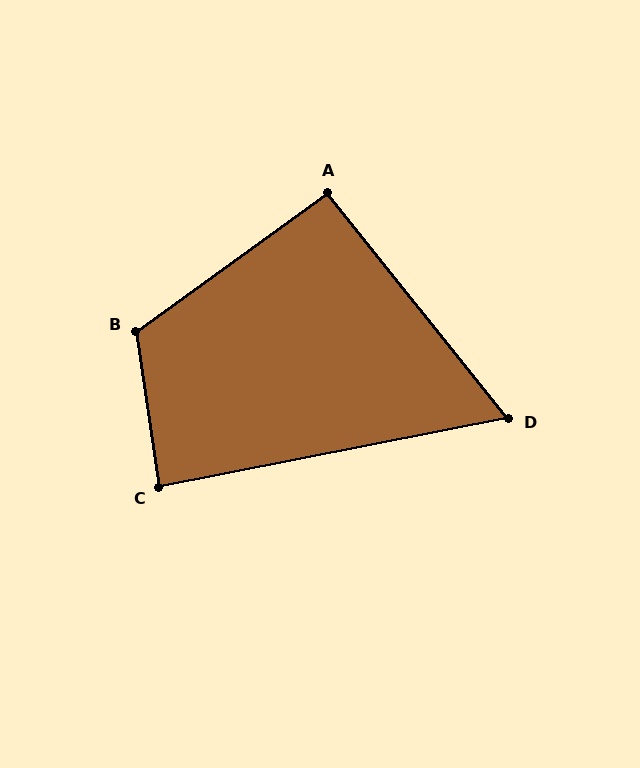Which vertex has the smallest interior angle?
D, at approximately 62 degrees.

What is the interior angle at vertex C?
Approximately 87 degrees (approximately right).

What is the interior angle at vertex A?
Approximately 93 degrees (approximately right).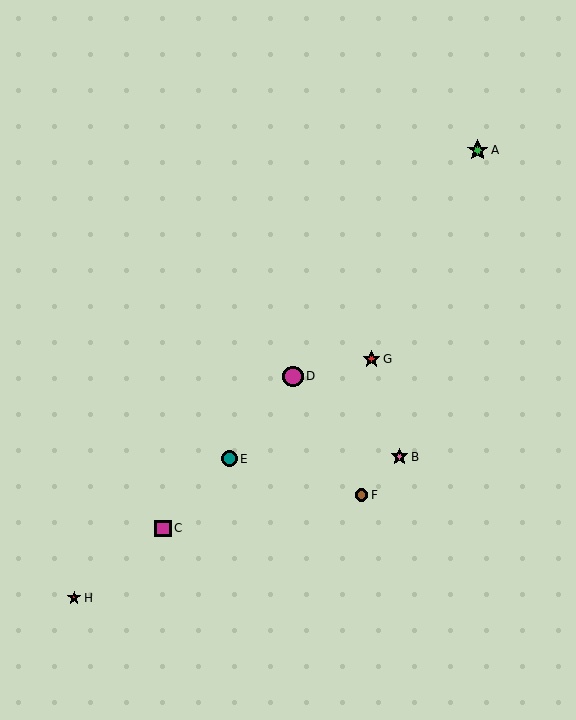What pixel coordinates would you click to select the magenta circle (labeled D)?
Click at (293, 376) to select the magenta circle D.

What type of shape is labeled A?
Shape A is a green star.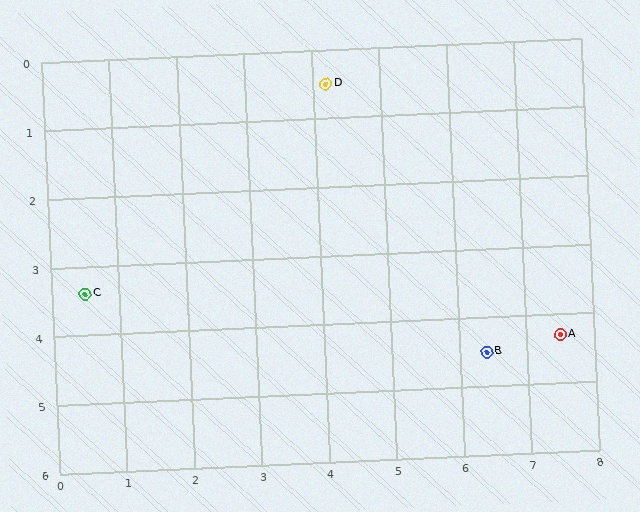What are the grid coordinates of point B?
Point B is at approximately (6.4, 4.5).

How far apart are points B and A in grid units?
Points B and A are about 1.1 grid units apart.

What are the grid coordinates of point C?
Point C is at approximately (0.5, 3.4).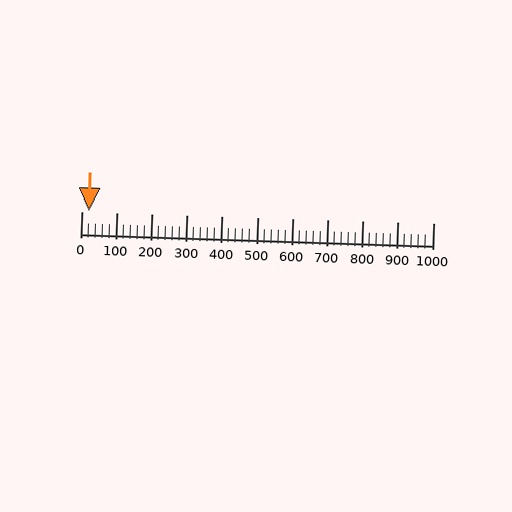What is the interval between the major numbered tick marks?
The major tick marks are spaced 100 units apart.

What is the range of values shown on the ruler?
The ruler shows values from 0 to 1000.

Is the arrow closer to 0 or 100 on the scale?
The arrow is closer to 0.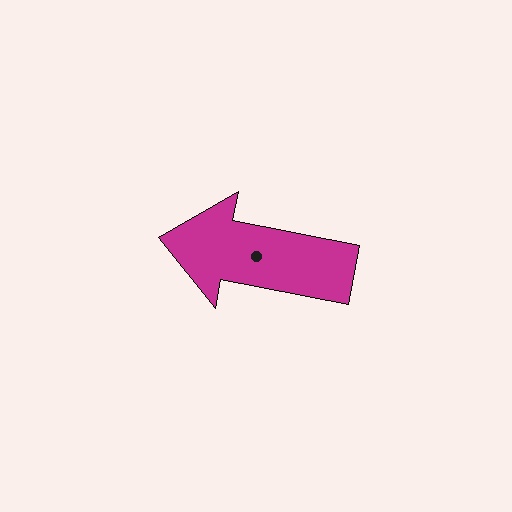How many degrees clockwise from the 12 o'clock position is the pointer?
Approximately 281 degrees.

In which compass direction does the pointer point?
West.